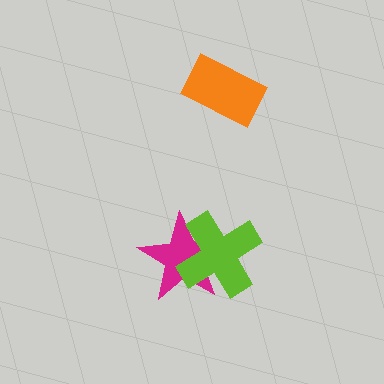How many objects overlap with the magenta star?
1 object overlaps with the magenta star.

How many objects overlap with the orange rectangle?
0 objects overlap with the orange rectangle.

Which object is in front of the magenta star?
The lime cross is in front of the magenta star.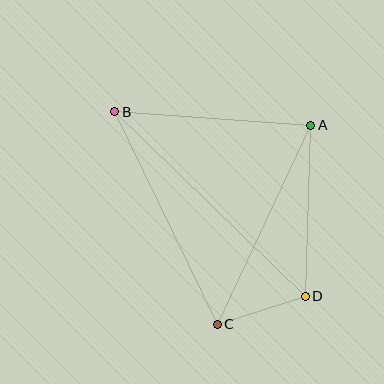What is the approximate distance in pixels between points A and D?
The distance between A and D is approximately 171 pixels.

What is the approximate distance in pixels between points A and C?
The distance between A and C is approximately 220 pixels.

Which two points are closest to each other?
Points C and D are closest to each other.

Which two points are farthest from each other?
Points B and D are farthest from each other.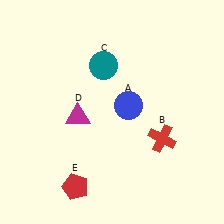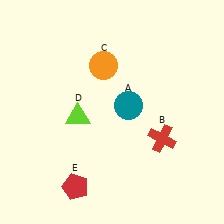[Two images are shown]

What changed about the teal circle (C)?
In Image 1, C is teal. In Image 2, it changed to orange.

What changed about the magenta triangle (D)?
In Image 1, D is magenta. In Image 2, it changed to lime.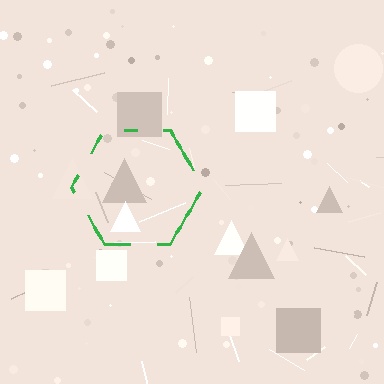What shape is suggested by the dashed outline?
The dashed outline suggests a hexagon.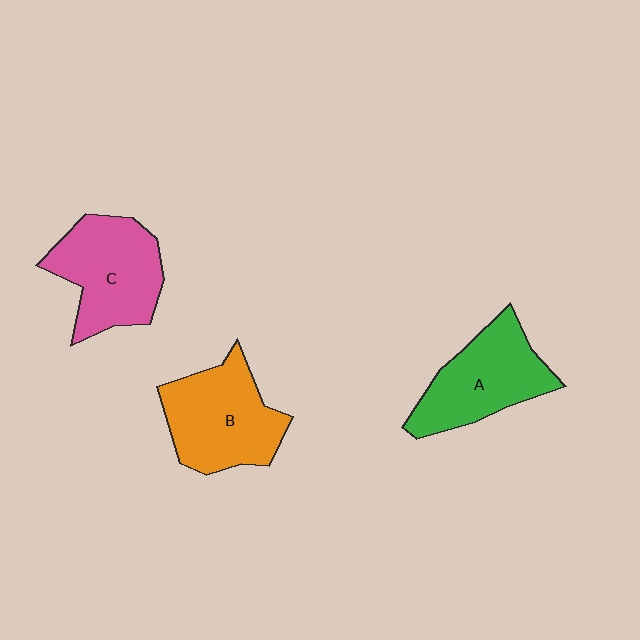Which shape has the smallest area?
Shape A (green).